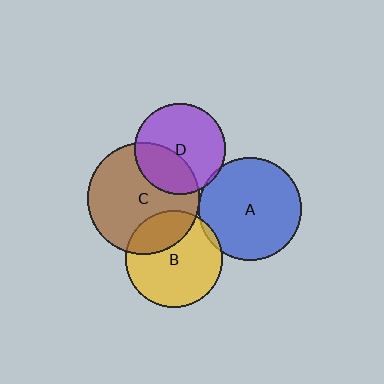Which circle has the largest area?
Circle C (brown).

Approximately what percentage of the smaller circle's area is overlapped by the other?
Approximately 5%.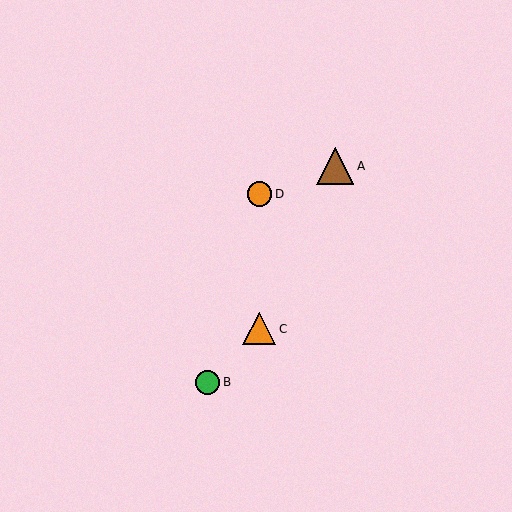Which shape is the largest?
The brown triangle (labeled A) is the largest.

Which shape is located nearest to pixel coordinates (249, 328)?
The orange triangle (labeled C) at (259, 329) is nearest to that location.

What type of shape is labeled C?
Shape C is an orange triangle.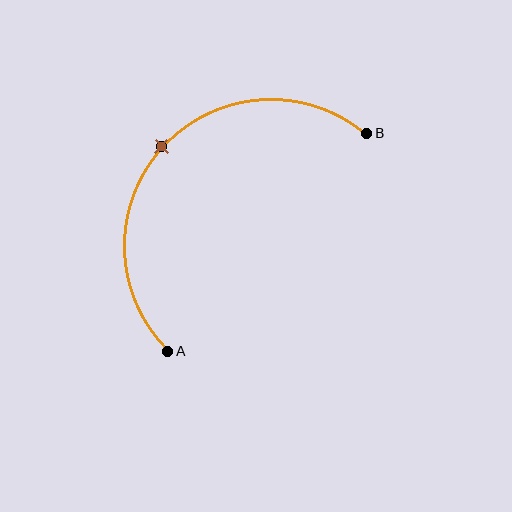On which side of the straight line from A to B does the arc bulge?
The arc bulges above and to the left of the straight line connecting A and B.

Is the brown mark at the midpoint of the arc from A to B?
Yes. The brown mark lies on the arc at equal arc-length from both A and B — it is the arc midpoint.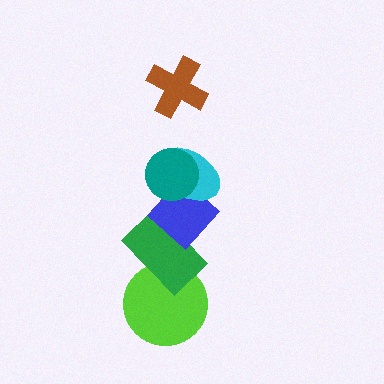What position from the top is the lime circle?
The lime circle is 6th from the top.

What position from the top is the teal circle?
The teal circle is 2nd from the top.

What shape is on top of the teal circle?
The brown cross is on top of the teal circle.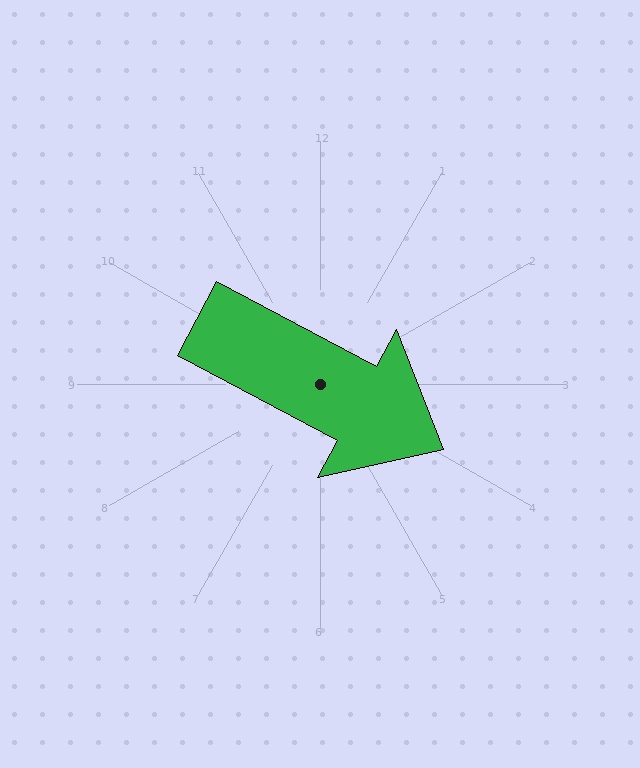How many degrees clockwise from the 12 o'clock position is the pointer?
Approximately 118 degrees.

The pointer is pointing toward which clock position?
Roughly 4 o'clock.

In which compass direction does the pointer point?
Southeast.